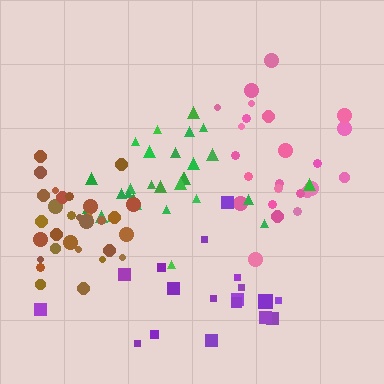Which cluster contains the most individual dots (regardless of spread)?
Brown (31).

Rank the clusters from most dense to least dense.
brown, pink, green, purple.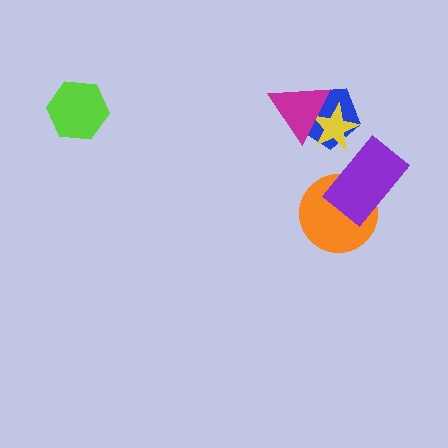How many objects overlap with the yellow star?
2 objects overlap with the yellow star.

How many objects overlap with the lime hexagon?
0 objects overlap with the lime hexagon.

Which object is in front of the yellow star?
The magenta triangle is in front of the yellow star.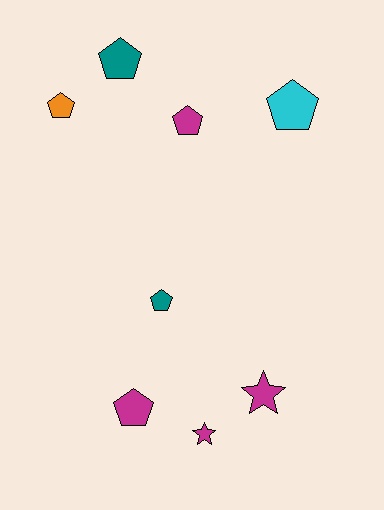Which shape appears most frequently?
Pentagon, with 6 objects.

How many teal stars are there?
There are no teal stars.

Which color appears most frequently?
Magenta, with 4 objects.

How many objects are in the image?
There are 8 objects.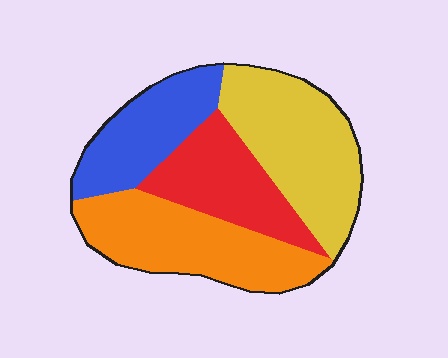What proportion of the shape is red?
Red covers roughly 20% of the shape.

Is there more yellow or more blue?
Yellow.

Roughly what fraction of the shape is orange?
Orange takes up about one quarter (1/4) of the shape.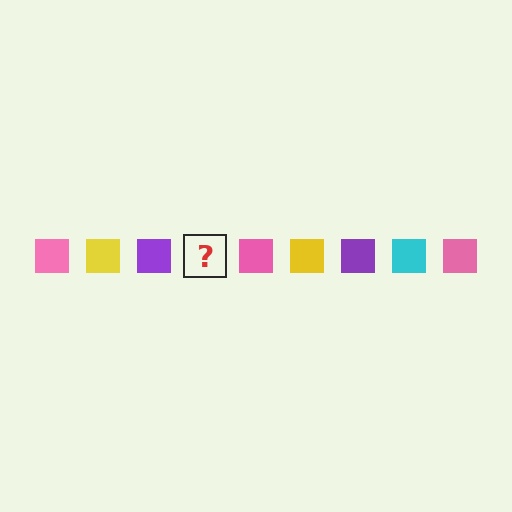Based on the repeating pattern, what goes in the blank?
The blank should be a cyan square.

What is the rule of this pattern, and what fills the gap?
The rule is that the pattern cycles through pink, yellow, purple, cyan squares. The gap should be filled with a cyan square.